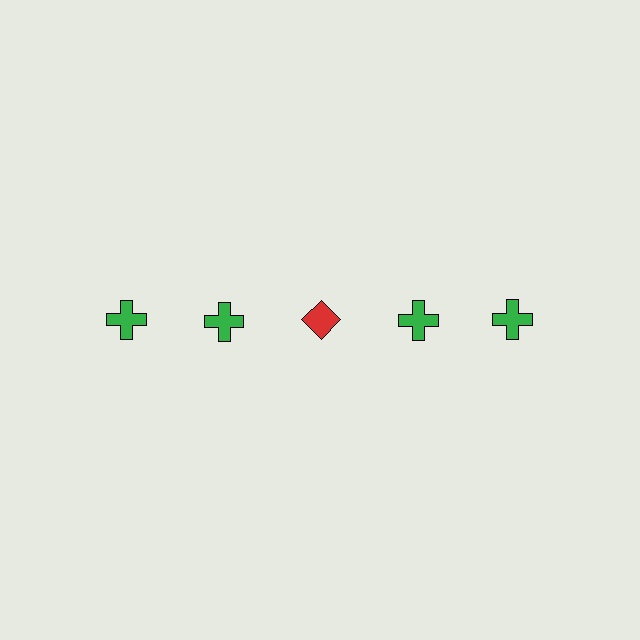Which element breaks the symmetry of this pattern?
The red diamond in the top row, center column breaks the symmetry. All other shapes are green crosses.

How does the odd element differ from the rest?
It differs in both color (red instead of green) and shape (diamond instead of cross).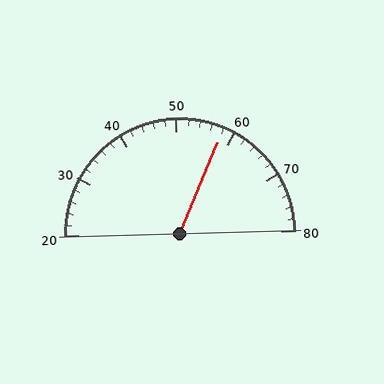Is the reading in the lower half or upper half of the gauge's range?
The reading is in the upper half of the range (20 to 80).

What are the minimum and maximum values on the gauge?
The gauge ranges from 20 to 80.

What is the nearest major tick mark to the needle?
The nearest major tick mark is 60.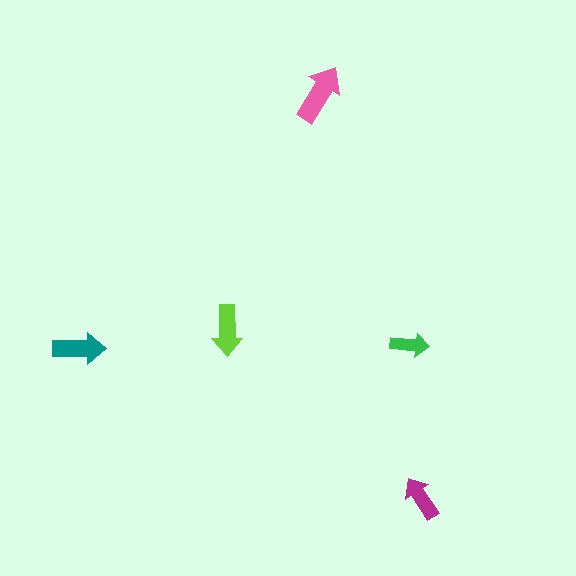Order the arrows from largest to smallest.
the pink one, the teal one, the lime one, the magenta one, the green one.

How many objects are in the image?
There are 5 objects in the image.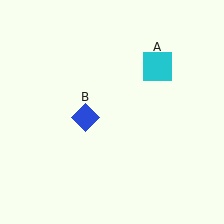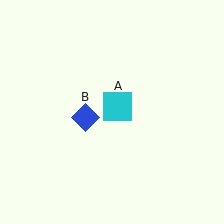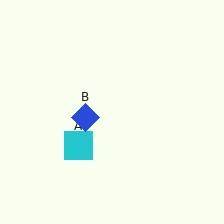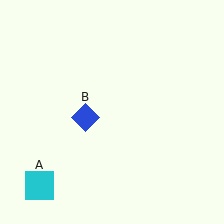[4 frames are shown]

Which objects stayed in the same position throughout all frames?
Blue diamond (object B) remained stationary.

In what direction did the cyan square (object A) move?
The cyan square (object A) moved down and to the left.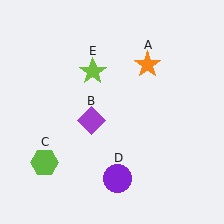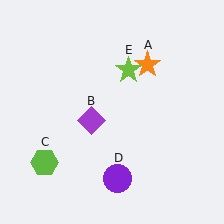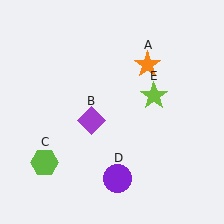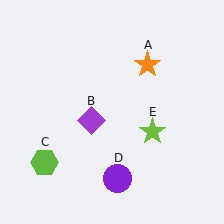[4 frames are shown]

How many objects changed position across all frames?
1 object changed position: lime star (object E).